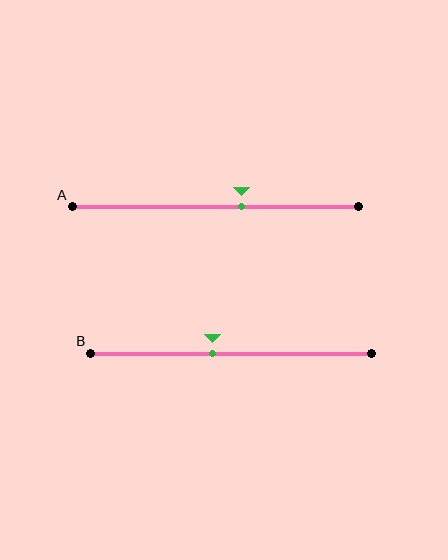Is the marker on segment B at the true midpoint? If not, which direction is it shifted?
No, the marker on segment B is shifted to the left by about 7% of the segment length.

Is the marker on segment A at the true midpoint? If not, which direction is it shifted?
No, the marker on segment A is shifted to the right by about 9% of the segment length.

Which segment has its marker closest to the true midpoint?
Segment B has its marker closest to the true midpoint.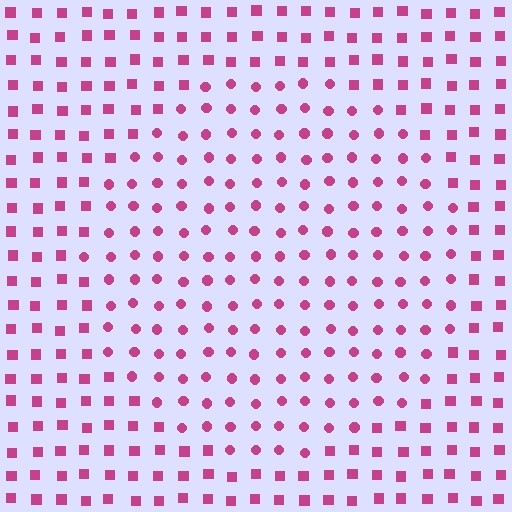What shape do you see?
I see a circle.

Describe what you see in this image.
The image is filled with small magenta elements arranged in a uniform grid. A circle-shaped region contains circles, while the surrounding area contains squares. The boundary is defined purely by the change in element shape.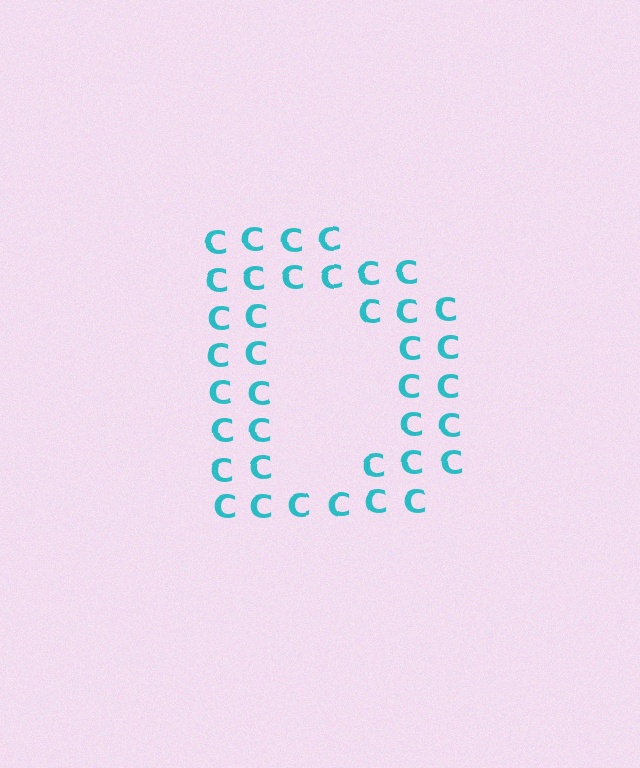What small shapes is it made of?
It is made of small letter C's.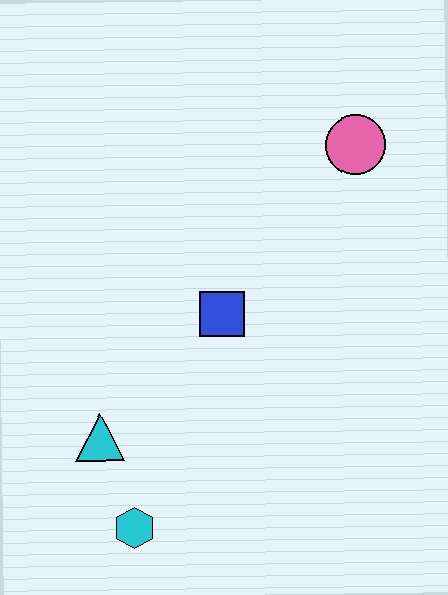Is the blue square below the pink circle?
Yes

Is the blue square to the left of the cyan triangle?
No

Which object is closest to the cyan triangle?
The cyan hexagon is closest to the cyan triangle.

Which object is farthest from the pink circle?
The cyan hexagon is farthest from the pink circle.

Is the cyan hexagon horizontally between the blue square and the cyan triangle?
Yes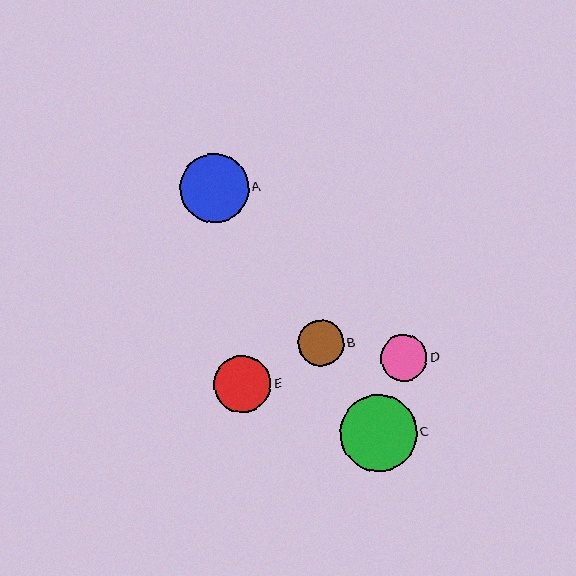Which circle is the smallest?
Circle B is the smallest with a size of approximately 46 pixels.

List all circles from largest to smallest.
From largest to smallest: C, A, E, D, B.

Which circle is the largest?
Circle C is the largest with a size of approximately 76 pixels.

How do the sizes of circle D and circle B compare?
Circle D and circle B are approximately the same size.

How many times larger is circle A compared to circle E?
Circle A is approximately 1.2 times the size of circle E.